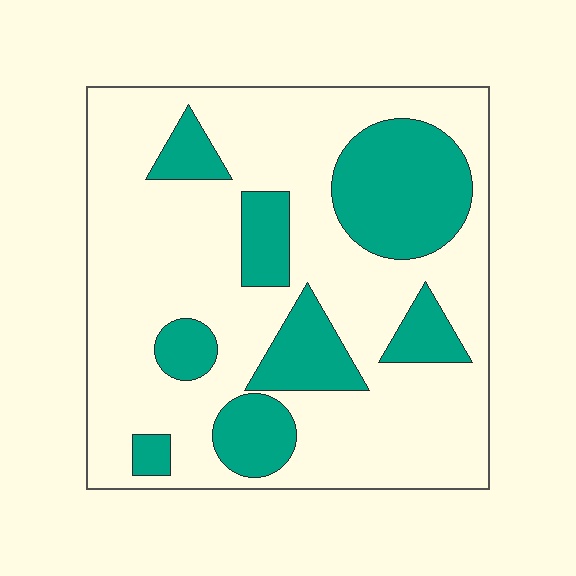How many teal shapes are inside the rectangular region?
8.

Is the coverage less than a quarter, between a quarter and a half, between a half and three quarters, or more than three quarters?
Between a quarter and a half.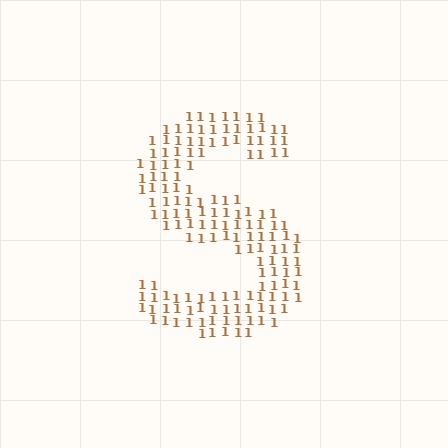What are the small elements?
The small elements are digit 1's.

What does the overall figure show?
The overall figure shows the letter S.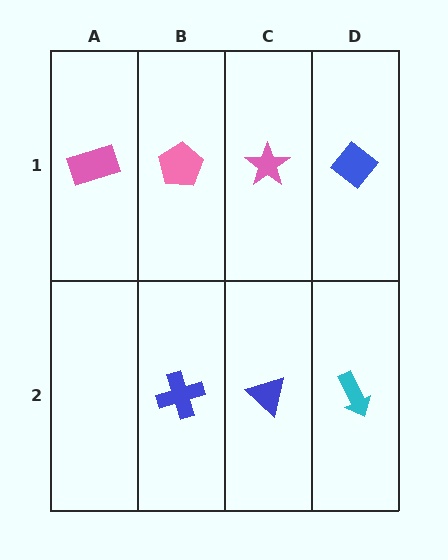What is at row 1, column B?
A pink pentagon.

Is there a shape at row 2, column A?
No, that cell is empty.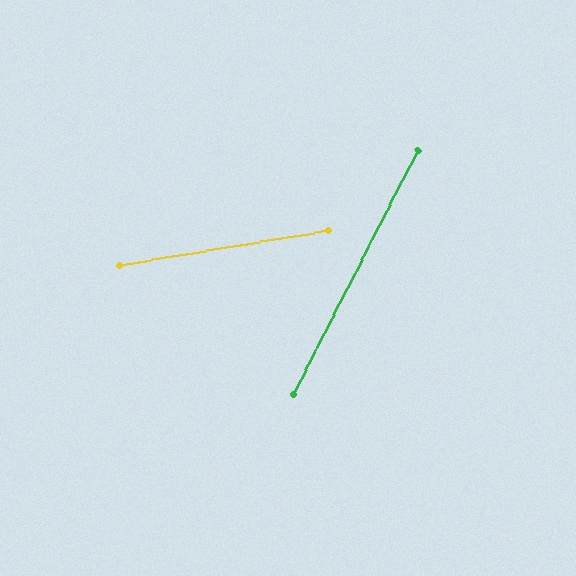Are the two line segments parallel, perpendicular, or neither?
Neither parallel nor perpendicular — they differ by about 53°.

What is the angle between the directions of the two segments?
Approximately 53 degrees.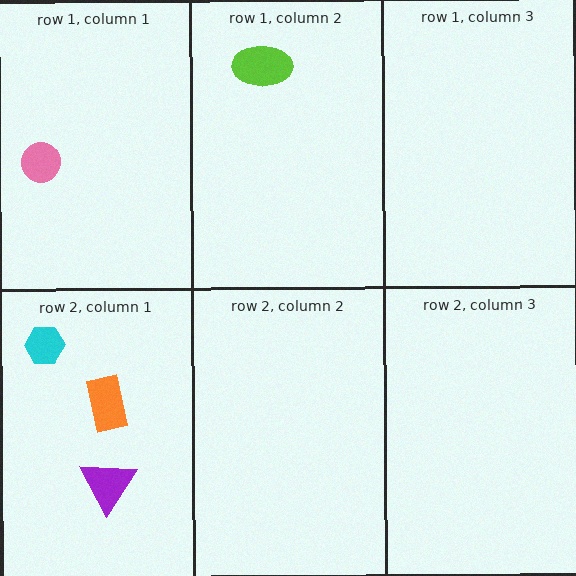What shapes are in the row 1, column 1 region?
The pink circle.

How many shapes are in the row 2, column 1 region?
3.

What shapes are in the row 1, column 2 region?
The lime ellipse.